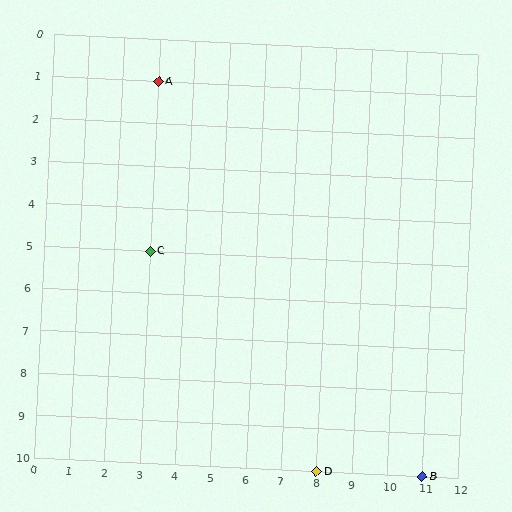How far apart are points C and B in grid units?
Points C and B are 8 columns and 5 rows apart (about 9.4 grid units diagonally).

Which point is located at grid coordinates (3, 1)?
Point A is at (3, 1).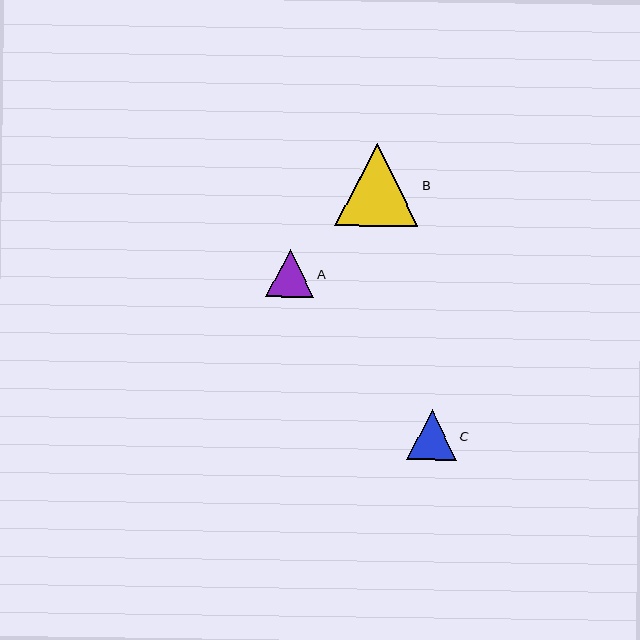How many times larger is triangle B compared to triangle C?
Triangle B is approximately 1.7 times the size of triangle C.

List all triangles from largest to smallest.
From largest to smallest: B, C, A.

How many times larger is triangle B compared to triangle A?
Triangle B is approximately 1.8 times the size of triangle A.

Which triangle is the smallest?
Triangle A is the smallest with a size of approximately 47 pixels.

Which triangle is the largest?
Triangle B is the largest with a size of approximately 83 pixels.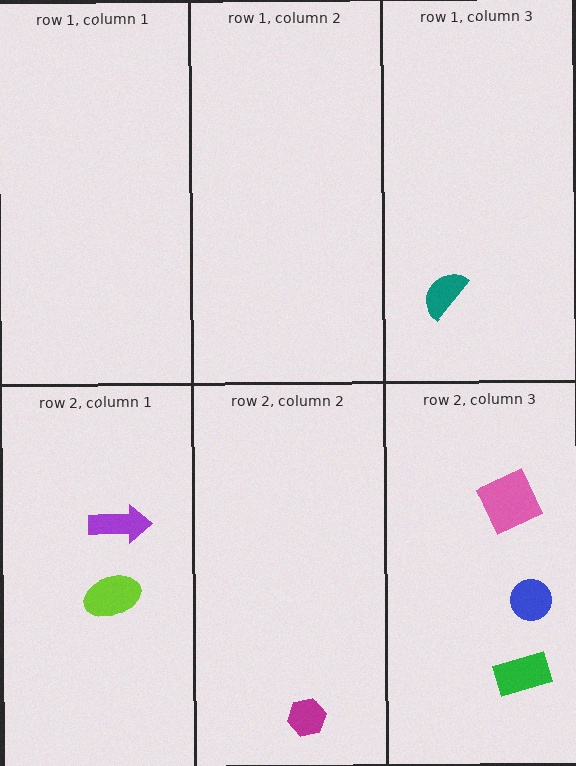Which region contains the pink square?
The row 2, column 3 region.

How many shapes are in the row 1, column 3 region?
1.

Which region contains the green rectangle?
The row 2, column 3 region.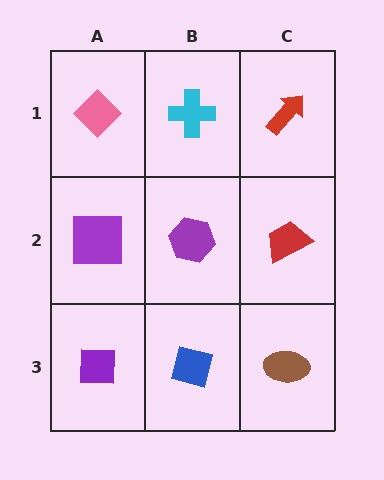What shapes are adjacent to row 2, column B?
A cyan cross (row 1, column B), a blue square (row 3, column B), a purple square (row 2, column A), a red trapezoid (row 2, column C).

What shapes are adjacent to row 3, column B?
A purple hexagon (row 2, column B), a purple square (row 3, column A), a brown ellipse (row 3, column C).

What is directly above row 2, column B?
A cyan cross.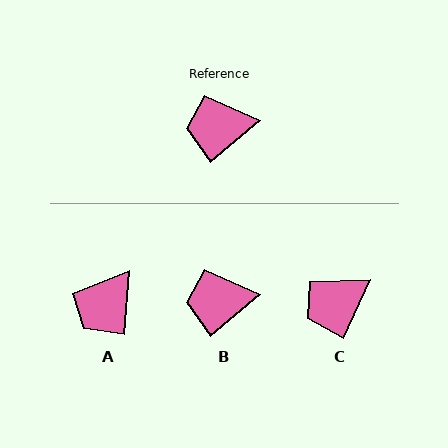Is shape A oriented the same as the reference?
No, it is off by about 47 degrees.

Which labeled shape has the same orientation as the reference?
B.